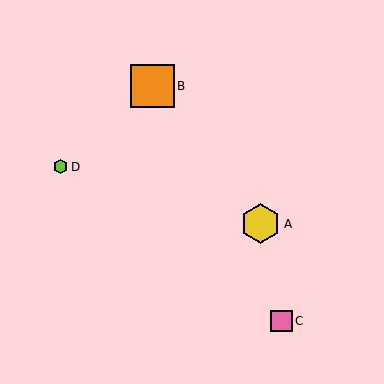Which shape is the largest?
The orange square (labeled B) is the largest.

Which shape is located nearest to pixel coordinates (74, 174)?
The lime hexagon (labeled D) at (61, 167) is nearest to that location.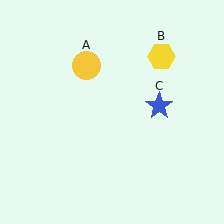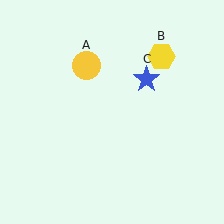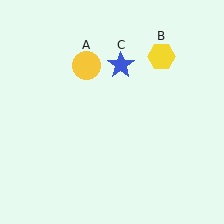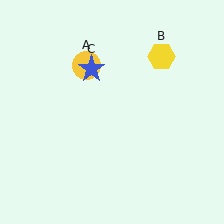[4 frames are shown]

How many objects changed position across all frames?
1 object changed position: blue star (object C).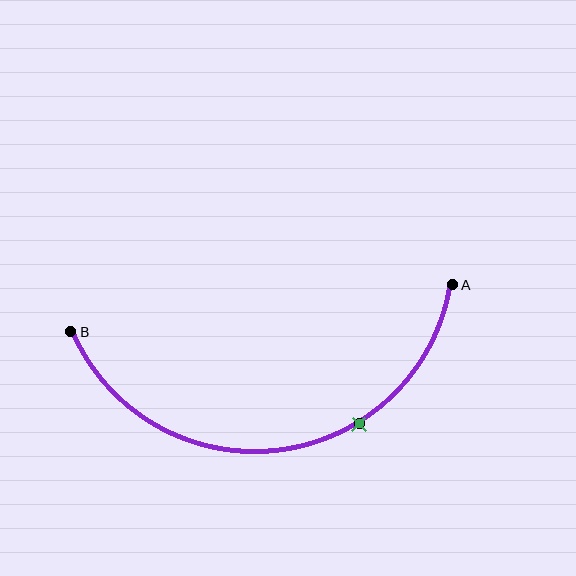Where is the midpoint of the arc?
The arc midpoint is the point on the curve farthest from the straight line joining A and B. It sits below that line.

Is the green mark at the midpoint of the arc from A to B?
No. The green mark lies on the arc but is closer to endpoint A. The arc midpoint would be at the point on the curve equidistant along the arc from both A and B.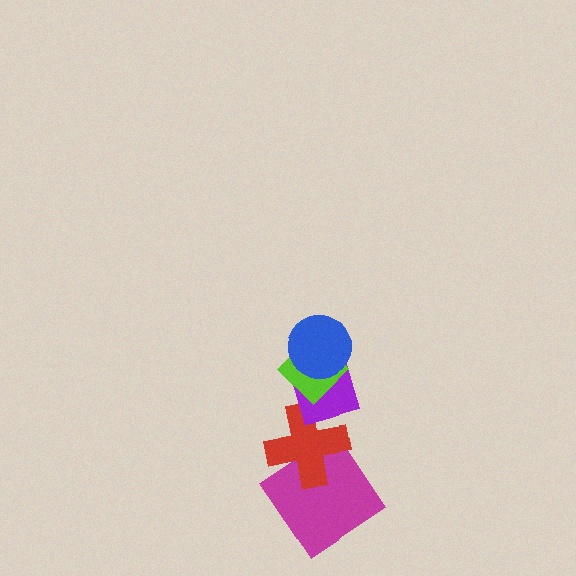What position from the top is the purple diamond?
The purple diamond is 3rd from the top.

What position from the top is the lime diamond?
The lime diamond is 2nd from the top.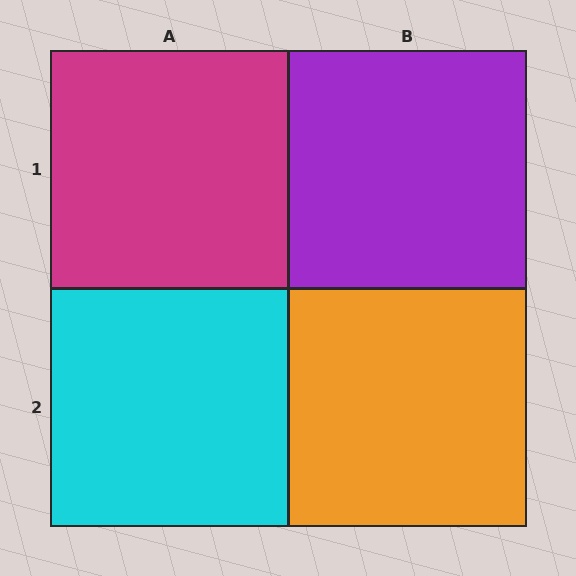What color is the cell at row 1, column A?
Magenta.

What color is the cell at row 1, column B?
Purple.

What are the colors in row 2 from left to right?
Cyan, orange.